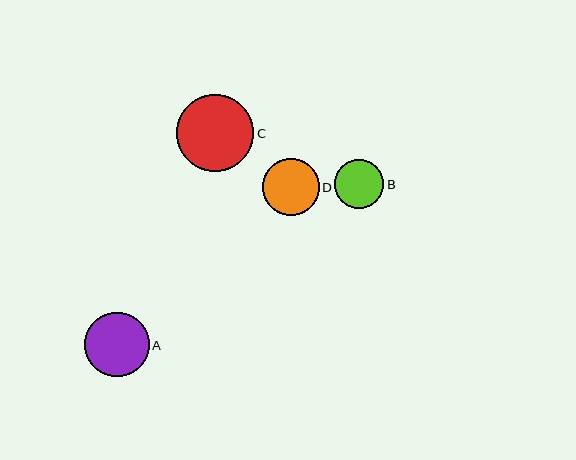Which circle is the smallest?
Circle B is the smallest with a size of approximately 49 pixels.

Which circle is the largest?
Circle C is the largest with a size of approximately 77 pixels.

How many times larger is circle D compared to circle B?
Circle D is approximately 1.2 times the size of circle B.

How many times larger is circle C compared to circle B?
Circle C is approximately 1.6 times the size of circle B.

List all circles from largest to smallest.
From largest to smallest: C, A, D, B.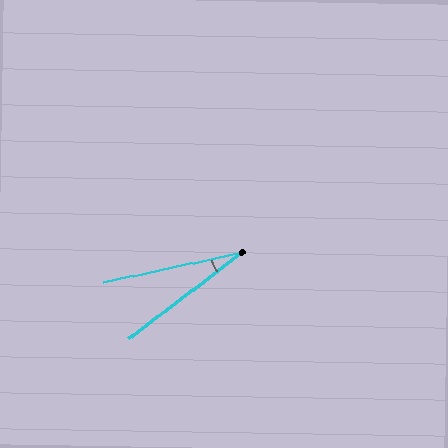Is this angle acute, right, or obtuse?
It is acute.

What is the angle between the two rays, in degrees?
Approximately 25 degrees.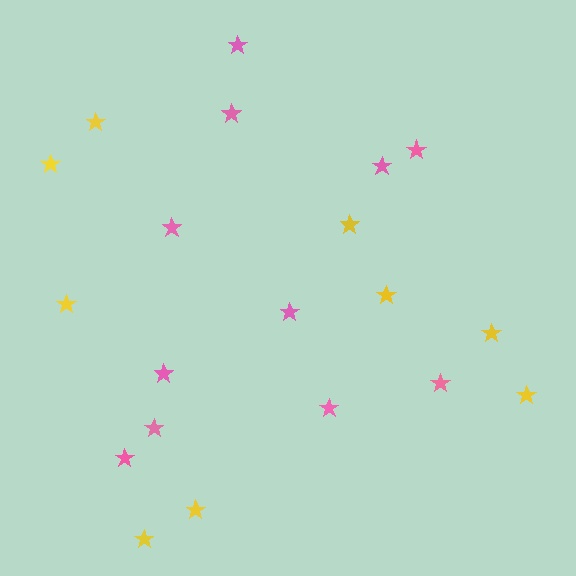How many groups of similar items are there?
There are 2 groups: one group of yellow stars (9) and one group of pink stars (11).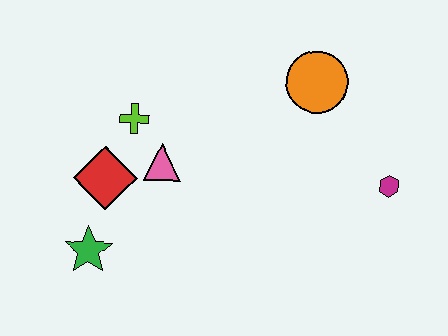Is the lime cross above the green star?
Yes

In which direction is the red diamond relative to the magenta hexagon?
The red diamond is to the left of the magenta hexagon.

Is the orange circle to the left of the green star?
No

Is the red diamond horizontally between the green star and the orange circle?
Yes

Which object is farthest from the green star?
The magenta hexagon is farthest from the green star.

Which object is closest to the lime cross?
The pink triangle is closest to the lime cross.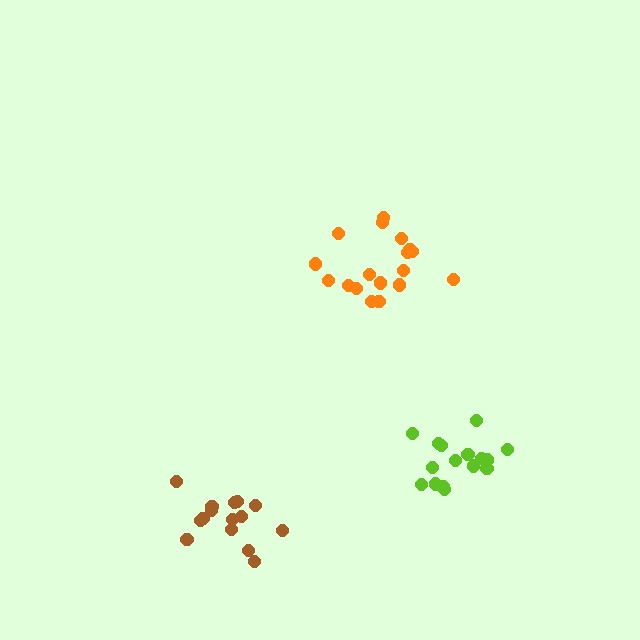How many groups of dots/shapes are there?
There are 3 groups.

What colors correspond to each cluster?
The clusters are colored: lime, orange, brown.